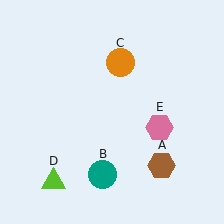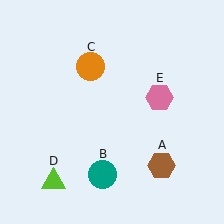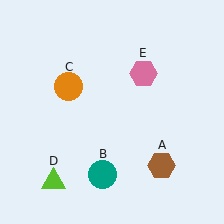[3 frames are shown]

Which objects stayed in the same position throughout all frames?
Brown hexagon (object A) and teal circle (object B) and lime triangle (object D) remained stationary.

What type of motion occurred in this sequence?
The orange circle (object C), pink hexagon (object E) rotated counterclockwise around the center of the scene.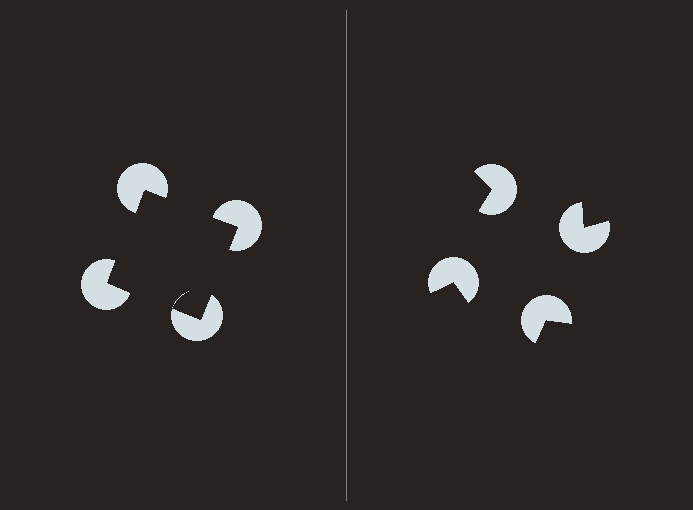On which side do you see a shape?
An illusory square appears on the left side. On the right side the wedge cuts are rotated, so no coherent shape forms.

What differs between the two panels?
The pac-man discs are positioned identically on both sides; only the wedge orientations differ. On the left they align to a square; on the right they are misaligned.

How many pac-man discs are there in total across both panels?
8 — 4 on each side.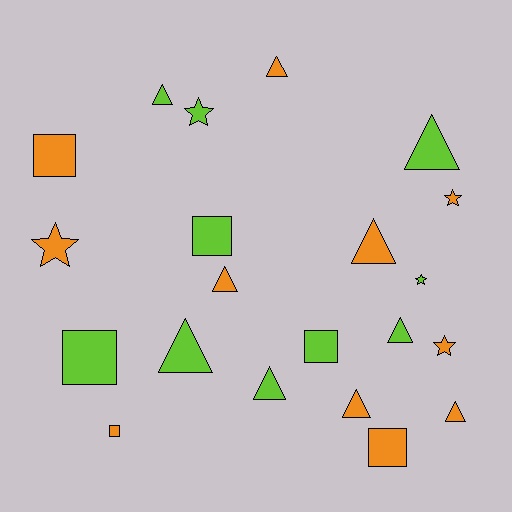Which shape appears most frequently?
Triangle, with 10 objects.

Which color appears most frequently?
Orange, with 11 objects.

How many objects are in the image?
There are 21 objects.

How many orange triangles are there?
There are 5 orange triangles.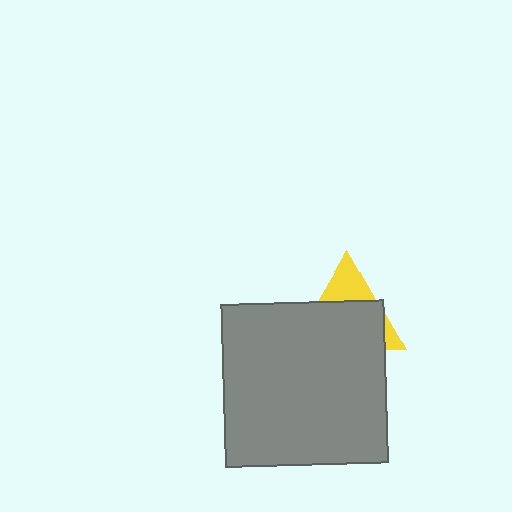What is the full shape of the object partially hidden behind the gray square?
The partially hidden object is a yellow triangle.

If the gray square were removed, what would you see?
You would see the complete yellow triangle.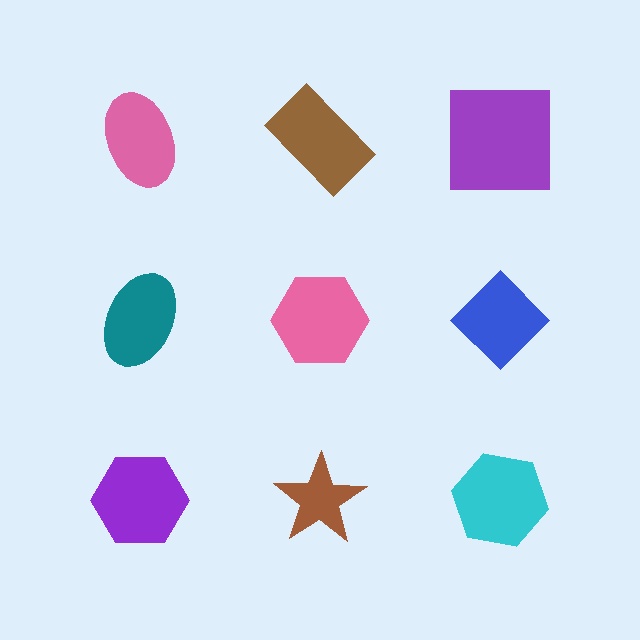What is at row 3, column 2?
A brown star.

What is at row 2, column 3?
A blue diamond.